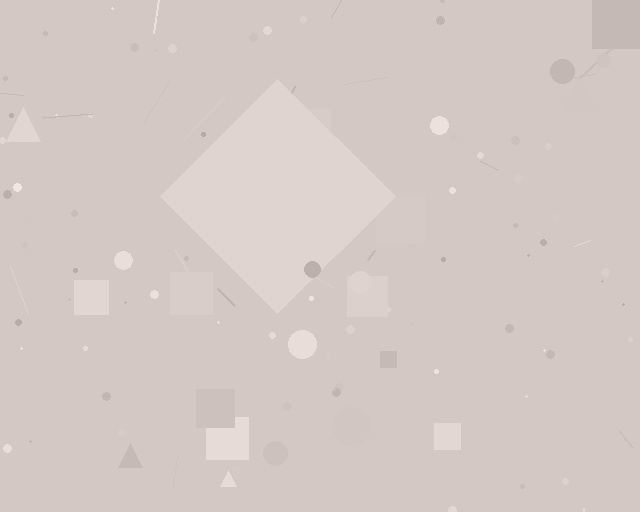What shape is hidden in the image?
A diamond is hidden in the image.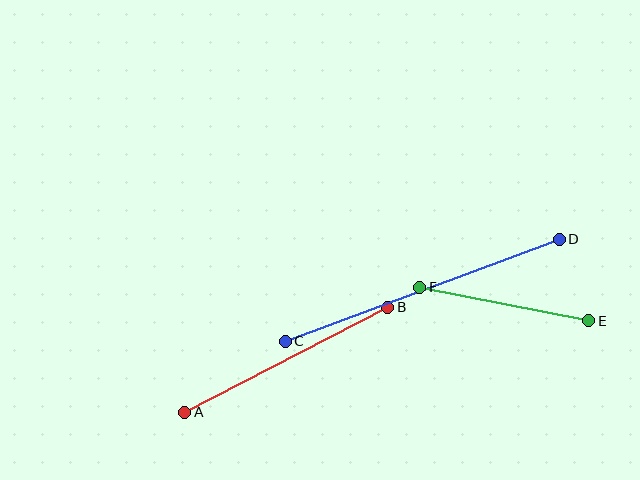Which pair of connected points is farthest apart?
Points C and D are farthest apart.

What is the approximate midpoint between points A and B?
The midpoint is at approximately (286, 360) pixels.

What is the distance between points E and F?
The distance is approximately 172 pixels.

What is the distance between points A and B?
The distance is approximately 229 pixels.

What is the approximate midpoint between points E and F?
The midpoint is at approximately (504, 304) pixels.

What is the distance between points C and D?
The distance is approximately 292 pixels.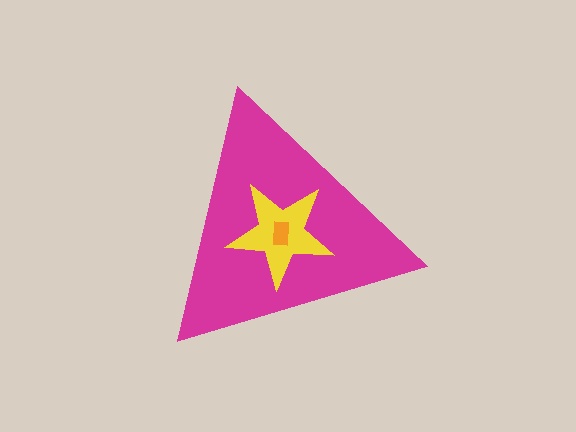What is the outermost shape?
The magenta triangle.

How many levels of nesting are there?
3.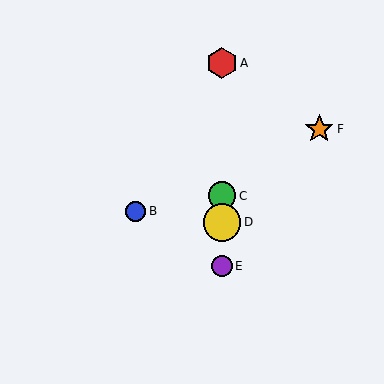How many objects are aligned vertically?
4 objects (A, C, D, E) are aligned vertically.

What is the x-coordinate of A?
Object A is at x≈222.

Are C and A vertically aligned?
Yes, both are at x≈222.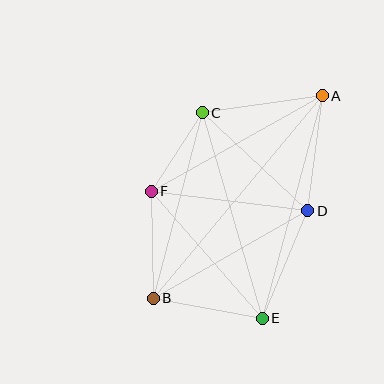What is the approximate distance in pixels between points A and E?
The distance between A and E is approximately 231 pixels.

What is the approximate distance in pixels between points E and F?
The distance between E and F is approximately 168 pixels.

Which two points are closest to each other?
Points C and F are closest to each other.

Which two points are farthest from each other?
Points A and B are farthest from each other.